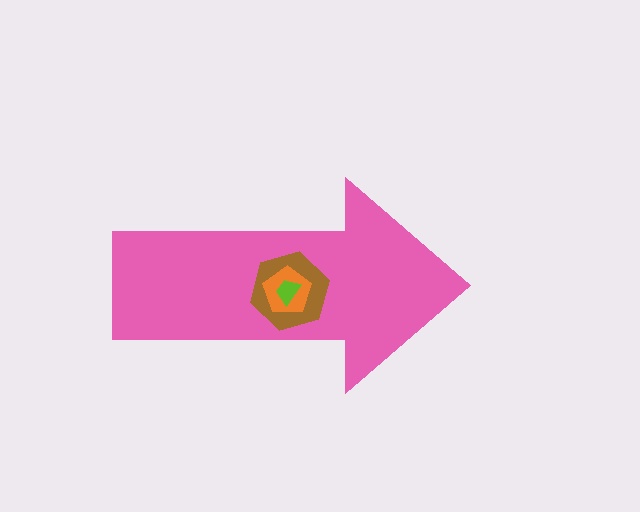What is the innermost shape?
The lime trapezoid.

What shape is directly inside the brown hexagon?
The orange pentagon.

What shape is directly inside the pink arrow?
The brown hexagon.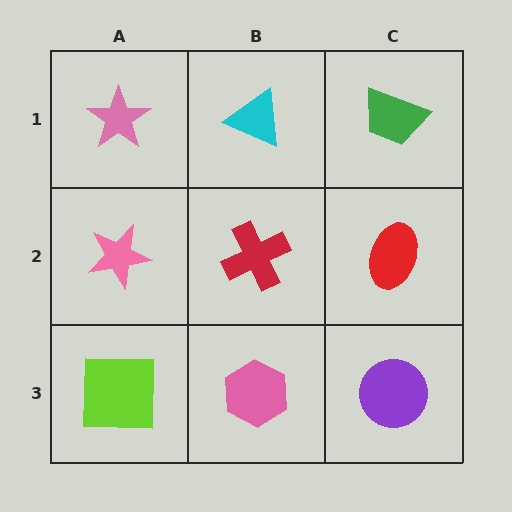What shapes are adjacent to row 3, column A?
A pink star (row 2, column A), a pink hexagon (row 3, column B).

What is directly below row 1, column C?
A red ellipse.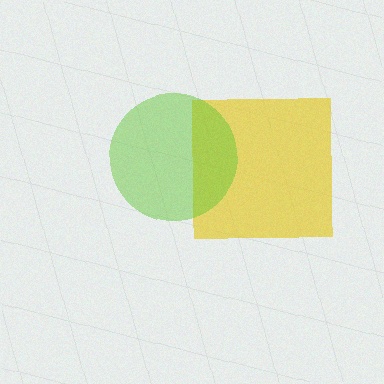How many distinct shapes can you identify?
There are 2 distinct shapes: a yellow square, a lime circle.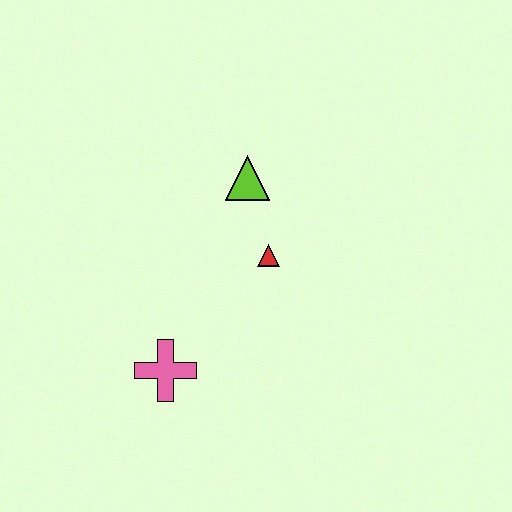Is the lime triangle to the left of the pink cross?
No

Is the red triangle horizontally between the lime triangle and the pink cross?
No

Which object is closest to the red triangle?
The lime triangle is closest to the red triangle.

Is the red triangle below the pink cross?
No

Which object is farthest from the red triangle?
The pink cross is farthest from the red triangle.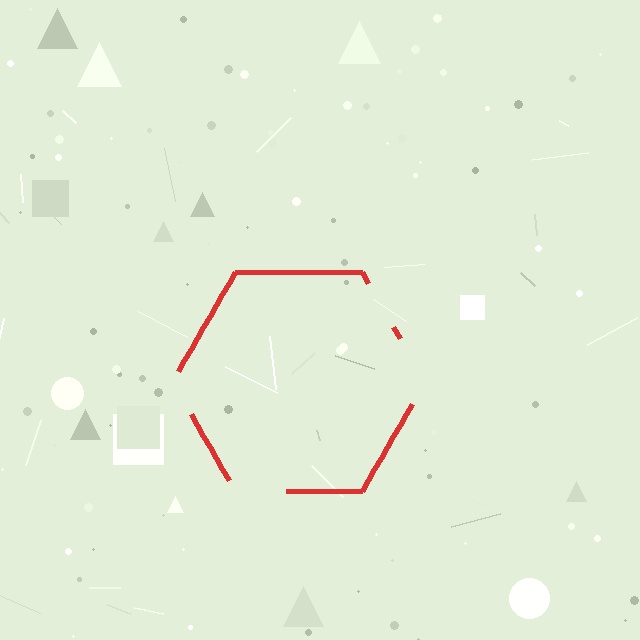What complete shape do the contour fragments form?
The contour fragments form a hexagon.